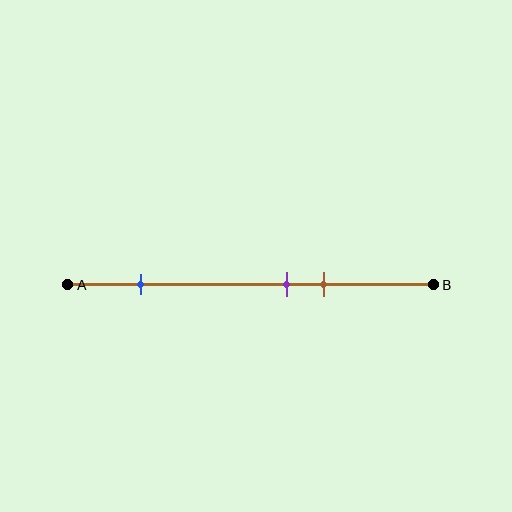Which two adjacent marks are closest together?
The purple and brown marks are the closest adjacent pair.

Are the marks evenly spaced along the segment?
No, the marks are not evenly spaced.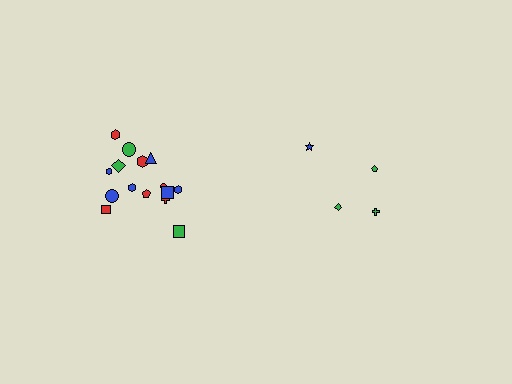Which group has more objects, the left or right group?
The left group.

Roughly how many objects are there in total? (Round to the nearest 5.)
Roughly 20 objects in total.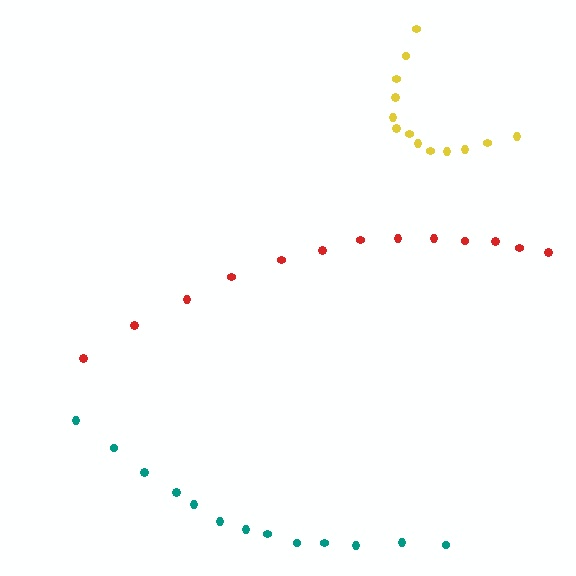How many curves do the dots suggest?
There are 3 distinct paths.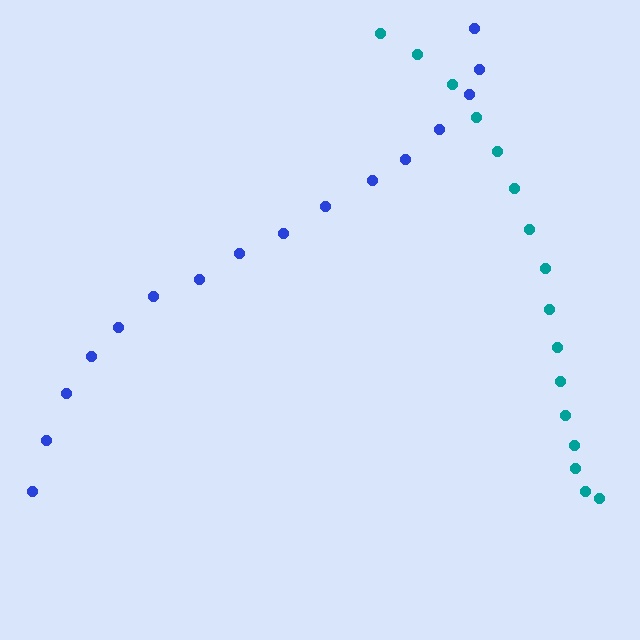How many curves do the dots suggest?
There are 2 distinct paths.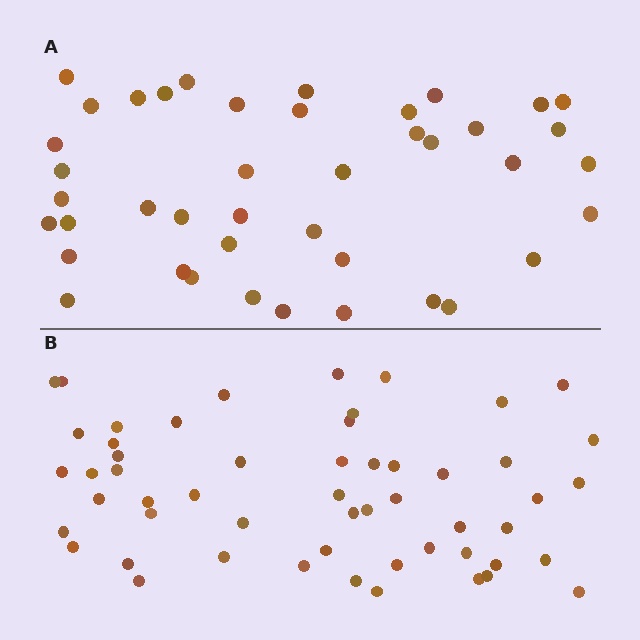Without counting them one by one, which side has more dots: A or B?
Region B (the bottom region) has more dots.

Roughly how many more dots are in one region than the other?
Region B has roughly 12 or so more dots than region A.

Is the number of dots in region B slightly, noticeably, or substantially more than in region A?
Region B has noticeably more, but not dramatically so. The ratio is roughly 1.3 to 1.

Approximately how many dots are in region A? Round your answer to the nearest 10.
About 40 dots. (The exact count is 42, which rounds to 40.)